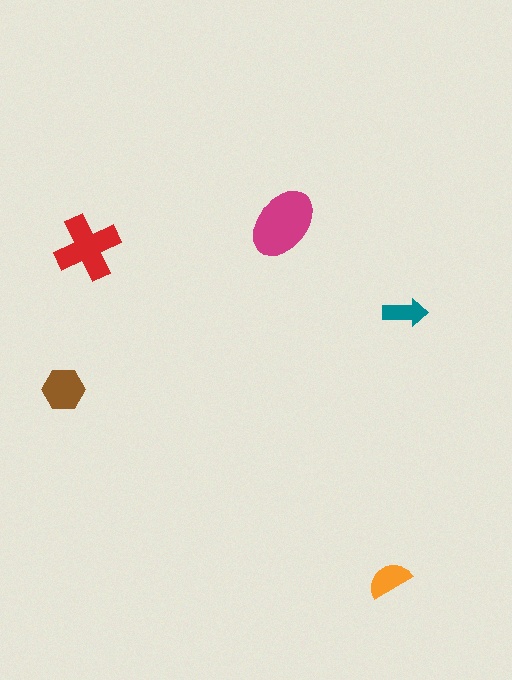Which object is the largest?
The magenta ellipse.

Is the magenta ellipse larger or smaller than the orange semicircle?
Larger.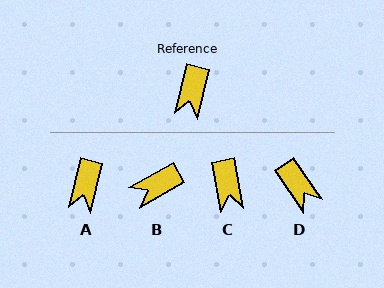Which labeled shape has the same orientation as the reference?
A.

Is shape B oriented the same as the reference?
No, it is off by about 47 degrees.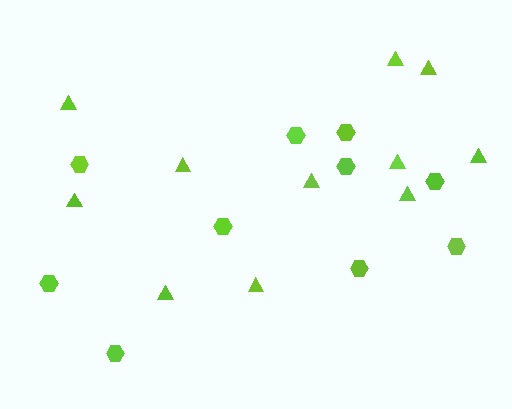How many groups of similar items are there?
There are 2 groups: one group of hexagons (10) and one group of triangles (11).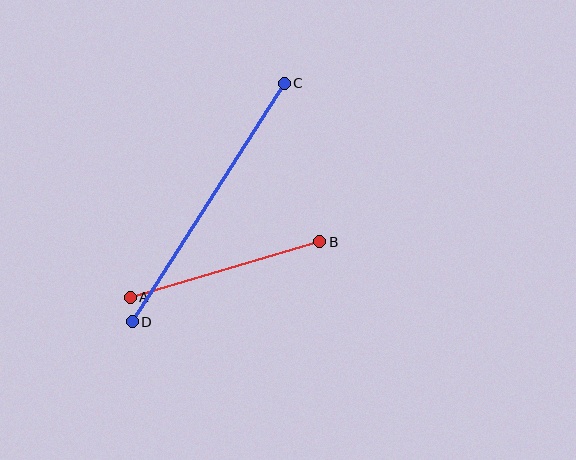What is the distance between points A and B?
The distance is approximately 198 pixels.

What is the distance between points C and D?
The distance is approximately 282 pixels.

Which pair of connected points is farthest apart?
Points C and D are farthest apart.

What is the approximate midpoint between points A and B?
The midpoint is at approximately (225, 269) pixels.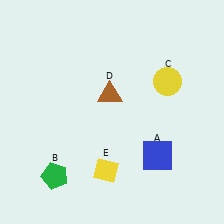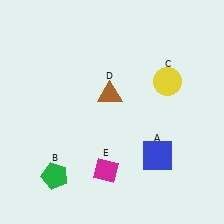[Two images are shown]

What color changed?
The diamond (E) changed from yellow in Image 1 to magenta in Image 2.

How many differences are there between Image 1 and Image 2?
There is 1 difference between the two images.